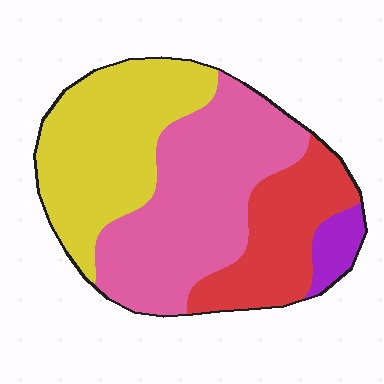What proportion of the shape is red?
Red covers about 20% of the shape.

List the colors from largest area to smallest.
From largest to smallest: pink, yellow, red, purple.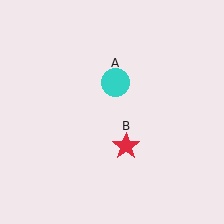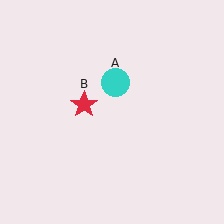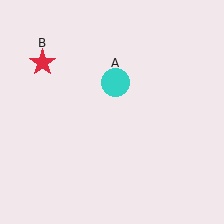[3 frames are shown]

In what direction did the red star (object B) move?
The red star (object B) moved up and to the left.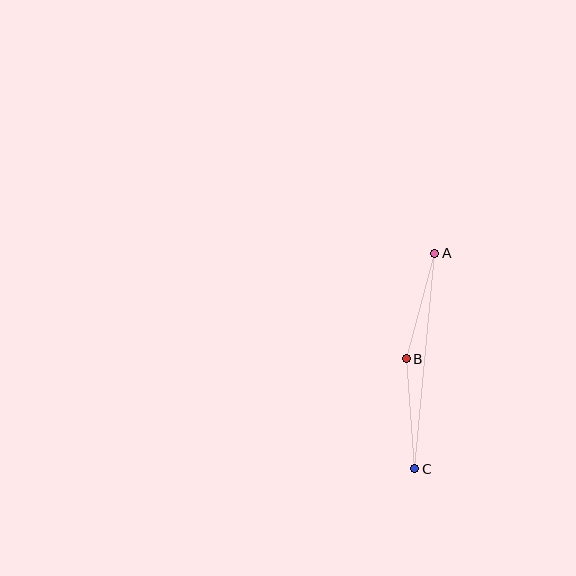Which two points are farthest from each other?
Points A and C are farthest from each other.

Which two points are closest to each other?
Points A and B are closest to each other.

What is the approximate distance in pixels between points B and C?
The distance between B and C is approximately 110 pixels.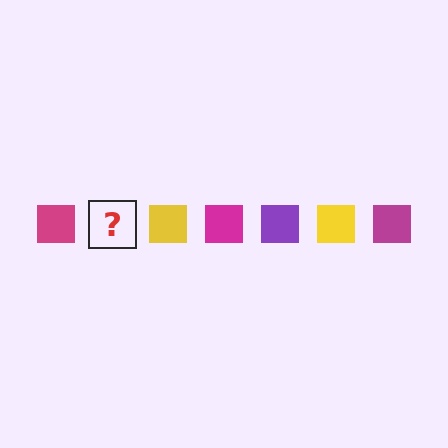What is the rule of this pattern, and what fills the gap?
The rule is that the pattern cycles through magenta, purple, yellow squares. The gap should be filled with a purple square.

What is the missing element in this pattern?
The missing element is a purple square.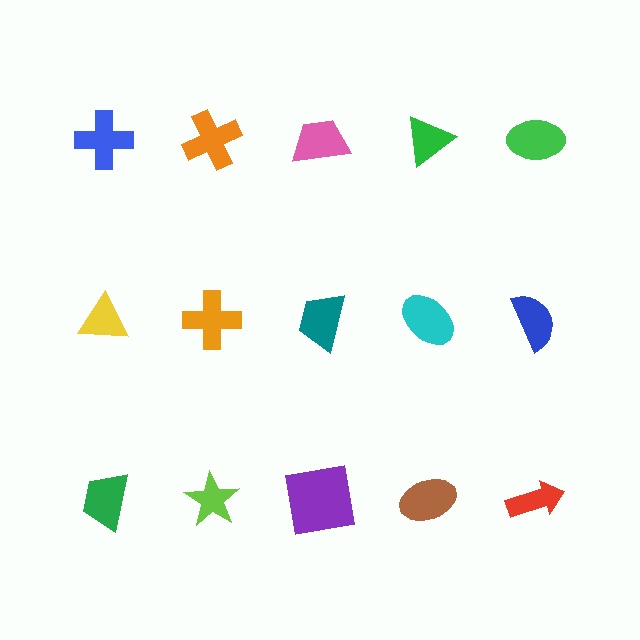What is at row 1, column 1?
A blue cross.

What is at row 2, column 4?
A cyan ellipse.